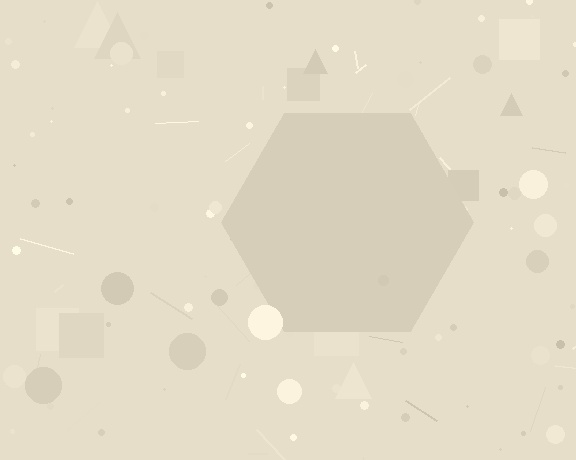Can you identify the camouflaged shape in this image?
The camouflaged shape is a hexagon.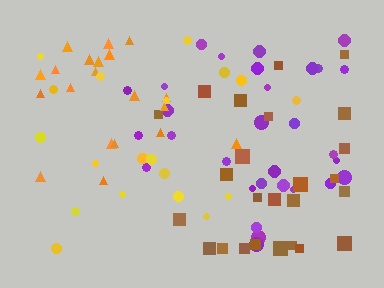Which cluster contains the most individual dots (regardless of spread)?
Purple (30).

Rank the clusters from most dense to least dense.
purple, orange, brown, yellow.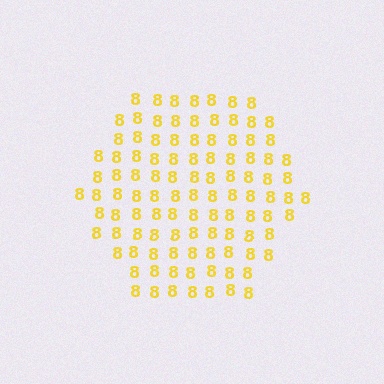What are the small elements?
The small elements are digit 8's.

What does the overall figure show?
The overall figure shows a hexagon.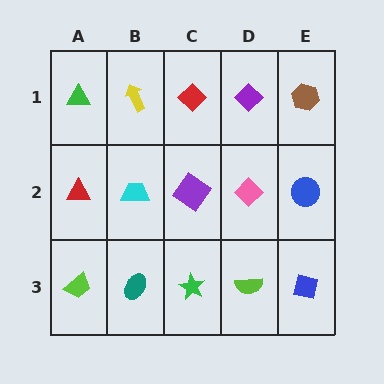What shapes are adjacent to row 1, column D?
A pink diamond (row 2, column D), a red diamond (row 1, column C), a brown hexagon (row 1, column E).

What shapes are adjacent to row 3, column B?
A cyan trapezoid (row 2, column B), a lime trapezoid (row 3, column A), a green star (row 3, column C).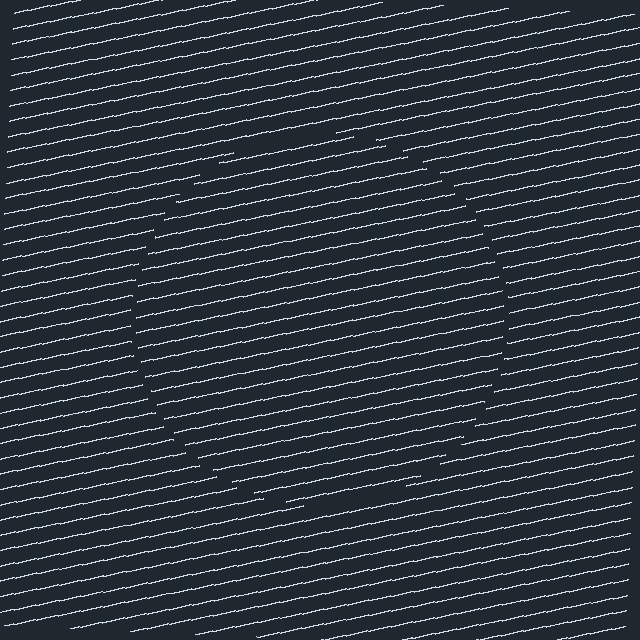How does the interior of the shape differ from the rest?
The interior of the shape contains the same grating, shifted by half a period — the contour is defined by the phase discontinuity where line-ends from the inner and outer gratings abut.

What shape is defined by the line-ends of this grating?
An illusory circle. The interior of the shape contains the same grating, shifted by half a period — the contour is defined by the phase discontinuity where line-ends from the inner and outer gratings abut.